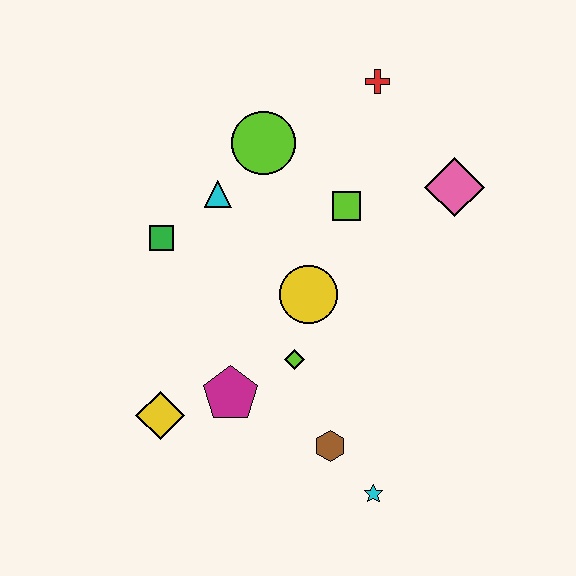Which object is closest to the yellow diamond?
The magenta pentagon is closest to the yellow diamond.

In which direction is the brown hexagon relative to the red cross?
The brown hexagon is below the red cross.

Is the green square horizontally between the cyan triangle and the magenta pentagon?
No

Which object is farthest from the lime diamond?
The red cross is farthest from the lime diamond.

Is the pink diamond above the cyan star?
Yes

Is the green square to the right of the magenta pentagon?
No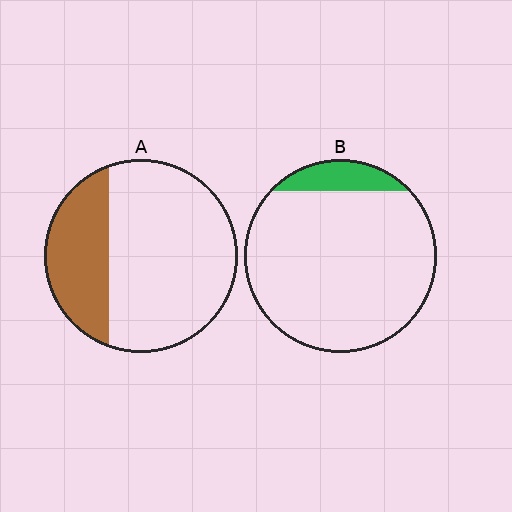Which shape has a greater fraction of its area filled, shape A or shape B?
Shape A.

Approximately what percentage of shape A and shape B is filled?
A is approximately 30% and B is approximately 10%.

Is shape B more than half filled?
No.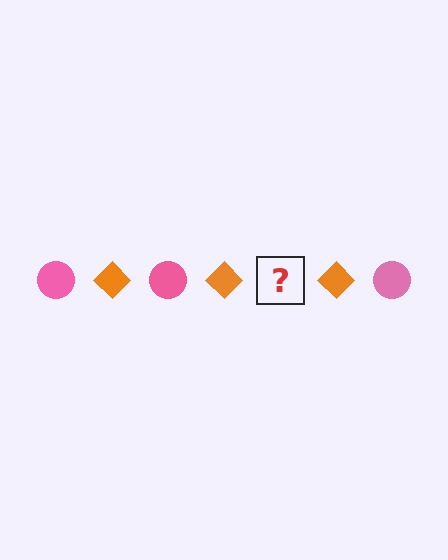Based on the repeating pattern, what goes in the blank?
The blank should be a pink circle.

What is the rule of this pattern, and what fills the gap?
The rule is that the pattern alternates between pink circle and orange diamond. The gap should be filled with a pink circle.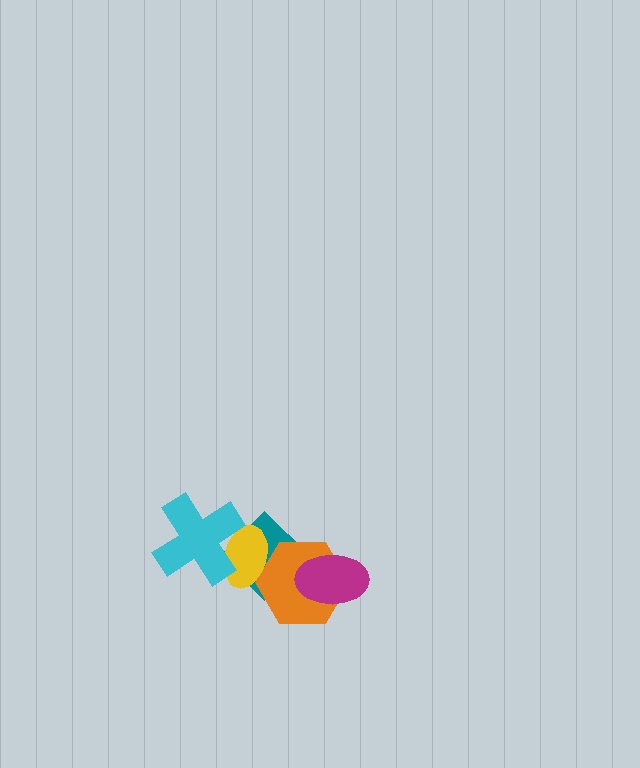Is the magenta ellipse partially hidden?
No, no other shape covers it.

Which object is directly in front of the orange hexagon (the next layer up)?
The yellow ellipse is directly in front of the orange hexagon.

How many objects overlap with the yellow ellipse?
3 objects overlap with the yellow ellipse.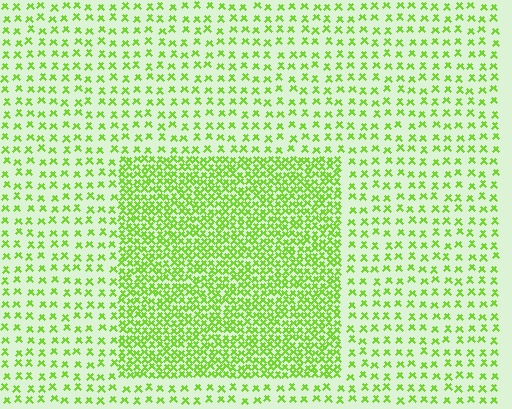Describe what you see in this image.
The image contains small lime elements arranged at two different densities. A rectangle-shaped region is visible where the elements are more densely packed than the surrounding area.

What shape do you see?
I see a rectangle.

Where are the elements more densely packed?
The elements are more densely packed inside the rectangle boundary.